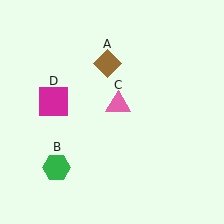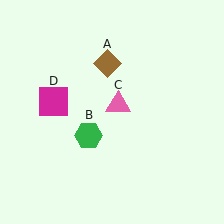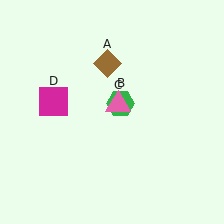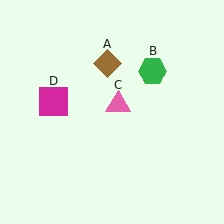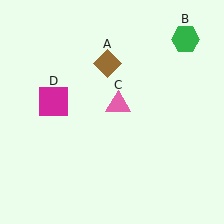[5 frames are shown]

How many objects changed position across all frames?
1 object changed position: green hexagon (object B).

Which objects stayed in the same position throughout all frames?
Brown diamond (object A) and pink triangle (object C) and magenta square (object D) remained stationary.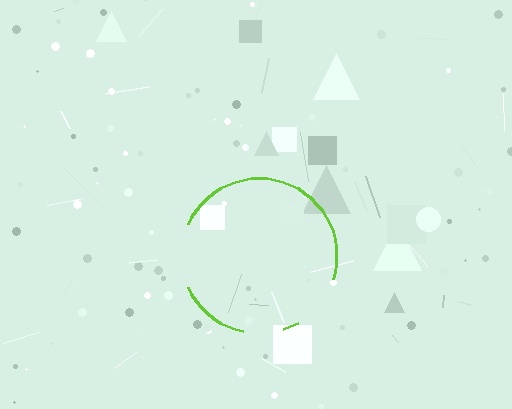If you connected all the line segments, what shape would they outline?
They would outline a circle.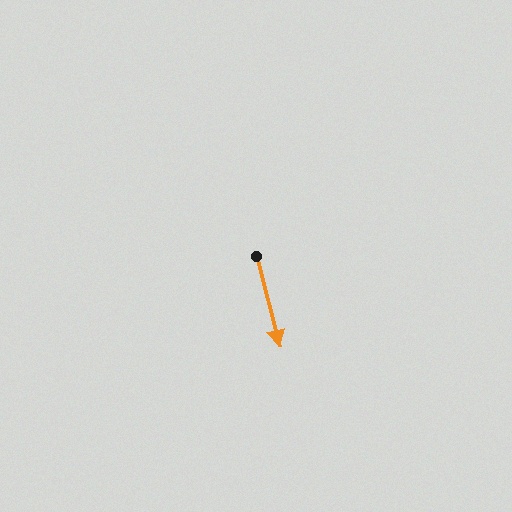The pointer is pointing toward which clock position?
Roughly 6 o'clock.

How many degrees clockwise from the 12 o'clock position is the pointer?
Approximately 166 degrees.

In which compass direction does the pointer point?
South.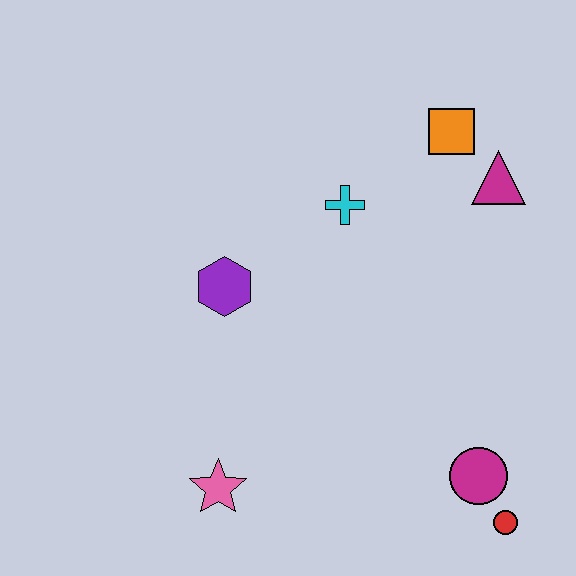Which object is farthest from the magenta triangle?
The pink star is farthest from the magenta triangle.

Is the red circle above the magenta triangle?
No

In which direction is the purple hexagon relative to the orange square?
The purple hexagon is to the left of the orange square.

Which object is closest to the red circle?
The magenta circle is closest to the red circle.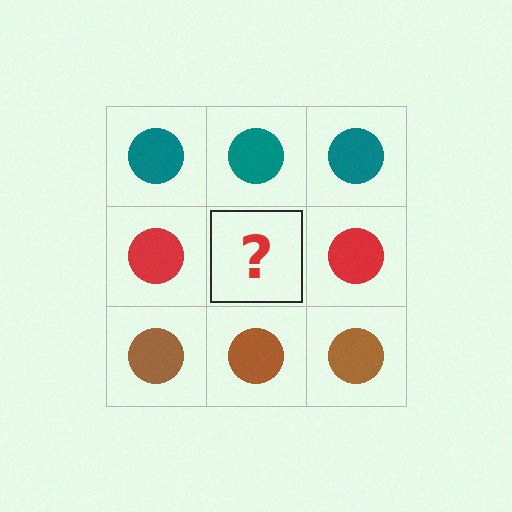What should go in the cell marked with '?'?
The missing cell should contain a red circle.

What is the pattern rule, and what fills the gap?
The rule is that each row has a consistent color. The gap should be filled with a red circle.